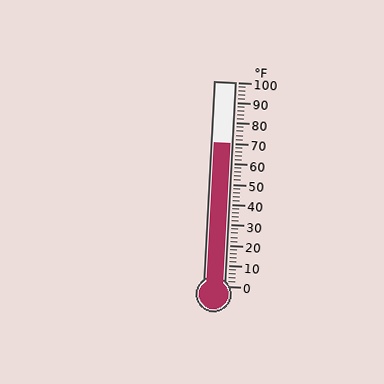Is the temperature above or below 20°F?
The temperature is above 20°F.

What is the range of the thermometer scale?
The thermometer scale ranges from 0°F to 100°F.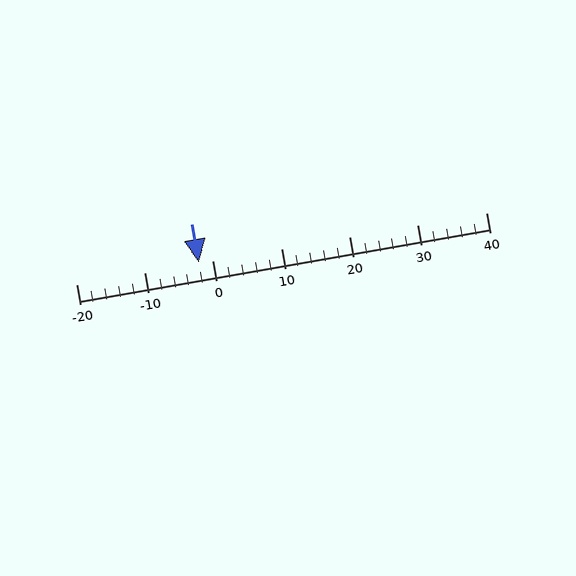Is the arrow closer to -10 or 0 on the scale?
The arrow is closer to 0.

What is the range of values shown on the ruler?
The ruler shows values from -20 to 40.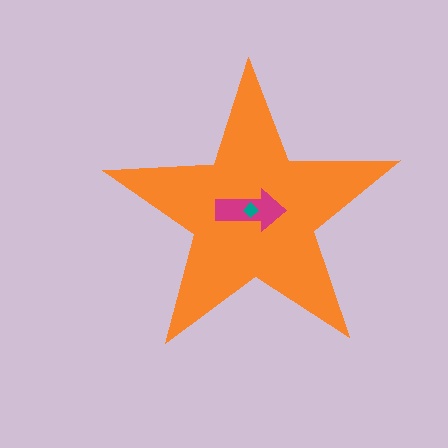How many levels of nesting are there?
3.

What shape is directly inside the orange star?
The magenta arrow.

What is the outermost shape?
The orange star.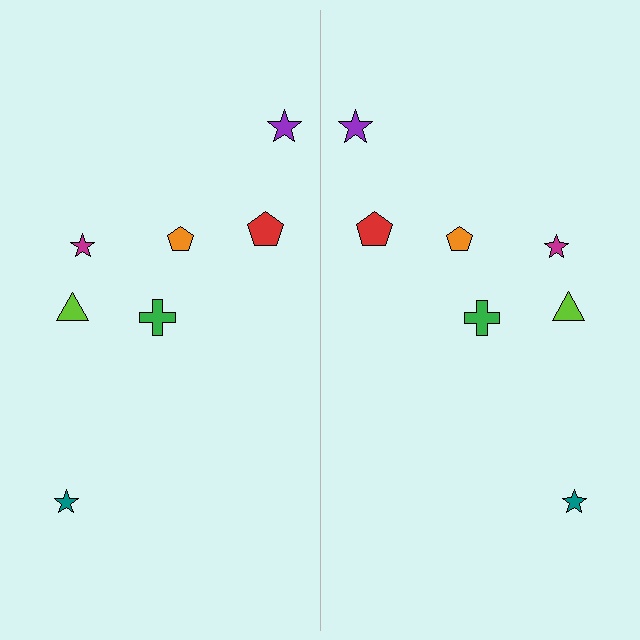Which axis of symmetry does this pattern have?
The pattern has a vertical axis of symmetry running through the center of the image.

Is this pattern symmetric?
Yes, this pattern has bilateral (reflection) symmetry.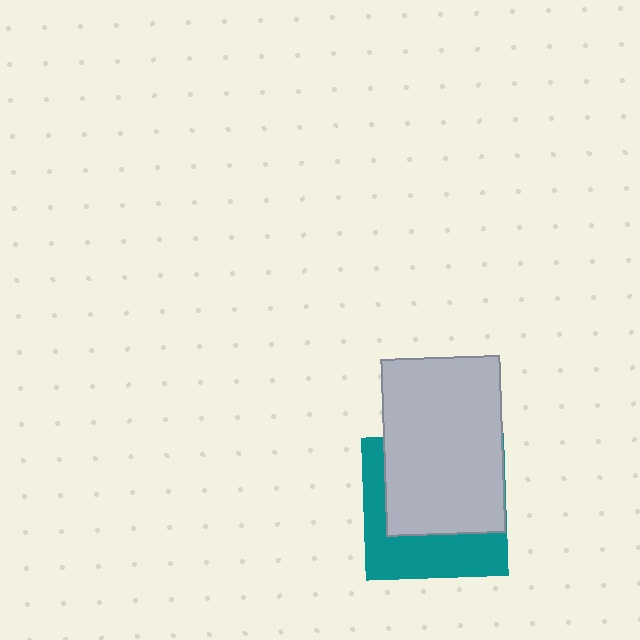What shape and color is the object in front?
The object in front is a light gray rectangle.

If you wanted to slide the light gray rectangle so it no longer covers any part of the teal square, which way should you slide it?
Slide it up — that is the most direct way to separate the two shapes.